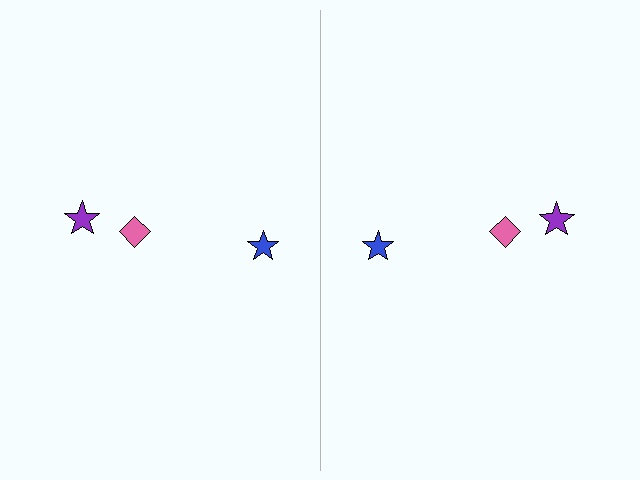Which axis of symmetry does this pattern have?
The pattern has a vertical axis of symmetry running through the center of the image.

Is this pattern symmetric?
Yes, this pattern has bilateral (reflection) symmetry.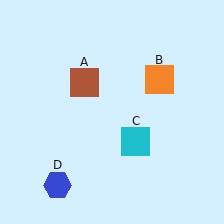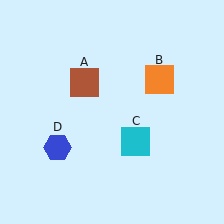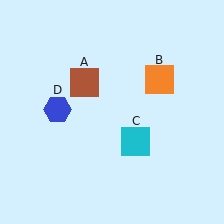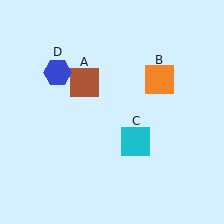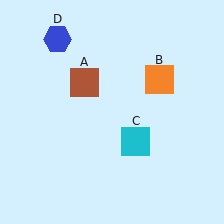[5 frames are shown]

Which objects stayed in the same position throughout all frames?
Brown square (object A) and orange square (object B) and cyan square (object C) remained stationary.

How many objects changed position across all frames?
1 object changed position: blue hexagon (object D).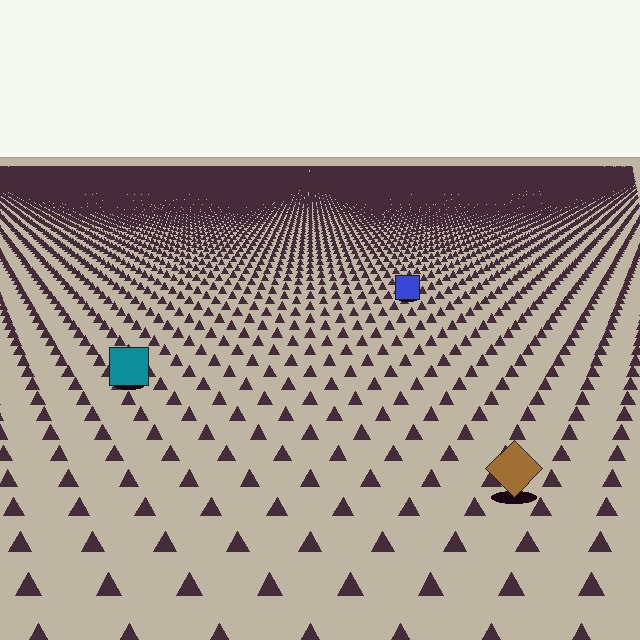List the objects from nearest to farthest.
From nearest to farthest: the brown diamond, the teal square, the blue square.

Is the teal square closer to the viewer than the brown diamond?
No. The brown diamond is closer — you can tell from the texture gradient: the ground texture is coarser near it.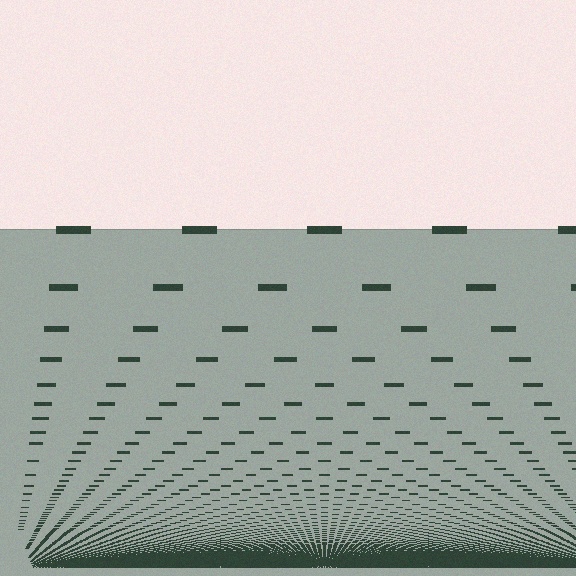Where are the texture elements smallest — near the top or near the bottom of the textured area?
Near the bottom.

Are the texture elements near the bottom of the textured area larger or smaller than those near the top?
Smaller. The gradient is inverted — elements near the bottom are smaller and denser.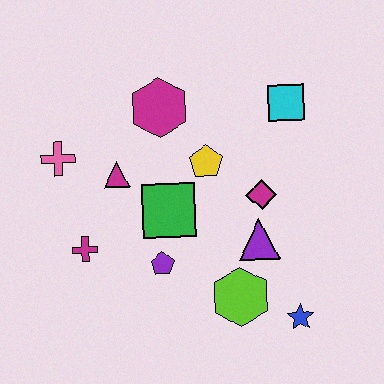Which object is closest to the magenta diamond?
The purple triangle is closest to the magenta diamond.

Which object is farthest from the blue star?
The pink cross is farthest from the blue star.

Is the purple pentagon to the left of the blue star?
Yes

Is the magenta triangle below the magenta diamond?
No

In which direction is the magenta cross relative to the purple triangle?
The magenta cross is to the left of the purple triangle.